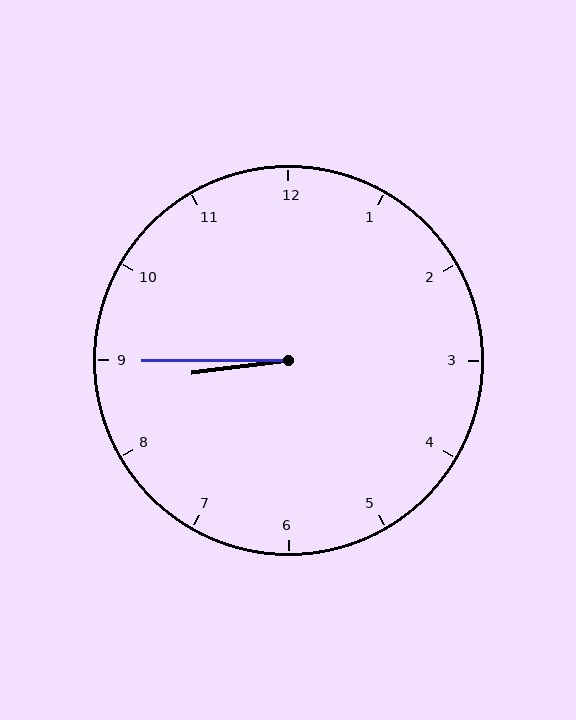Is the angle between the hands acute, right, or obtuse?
It is acute.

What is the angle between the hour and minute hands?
Approximately 8 degrees.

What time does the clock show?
8:45.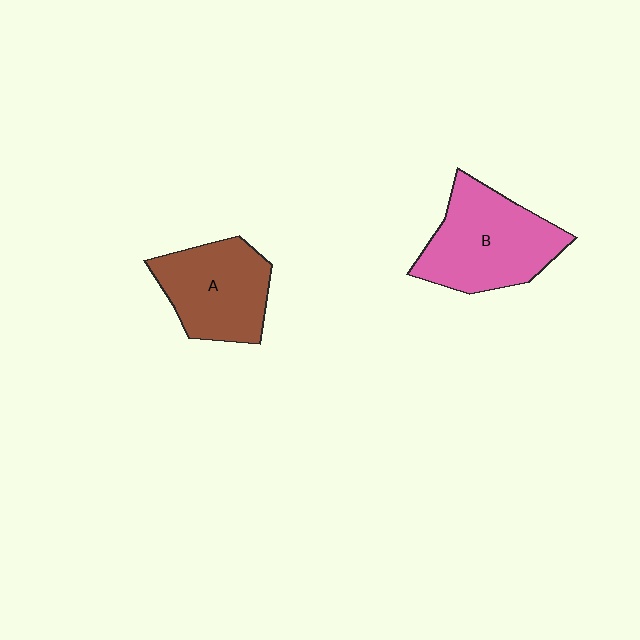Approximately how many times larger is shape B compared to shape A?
Approximately 1.2 times.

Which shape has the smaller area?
Shape A (brown).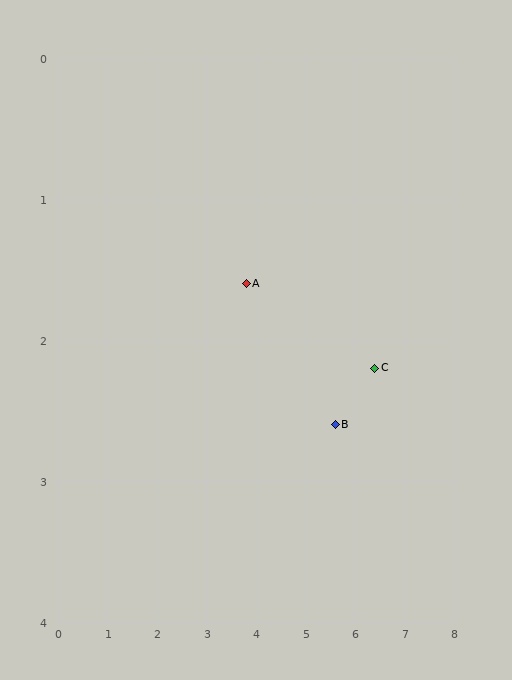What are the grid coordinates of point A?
Point A is at approximately (3.8, 1.6).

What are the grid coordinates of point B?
Point B is at approximately (5.6, 2.6).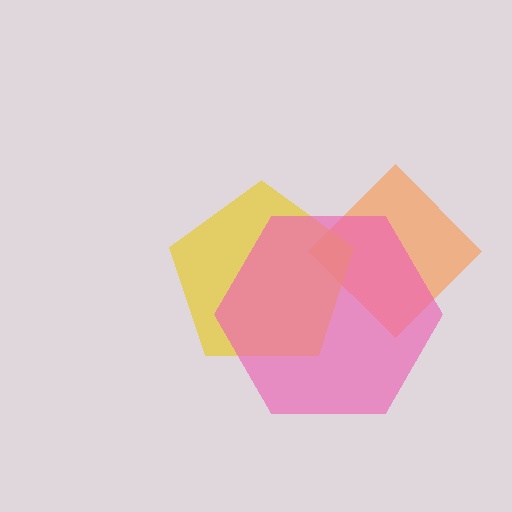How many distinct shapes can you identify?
There are 3 distinct shapes: an orange diamond, a yellow pentagon, a pink hexagon.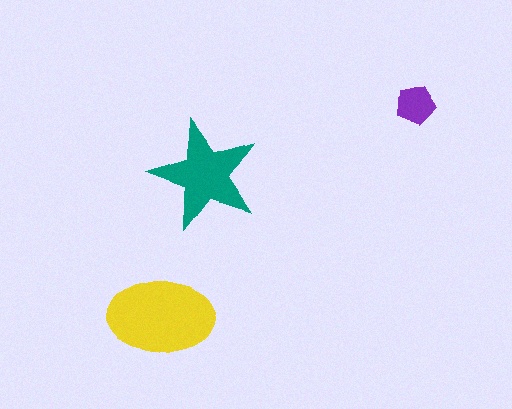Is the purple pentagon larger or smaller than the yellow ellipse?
Smaller.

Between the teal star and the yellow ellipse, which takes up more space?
The yellow ellipse.